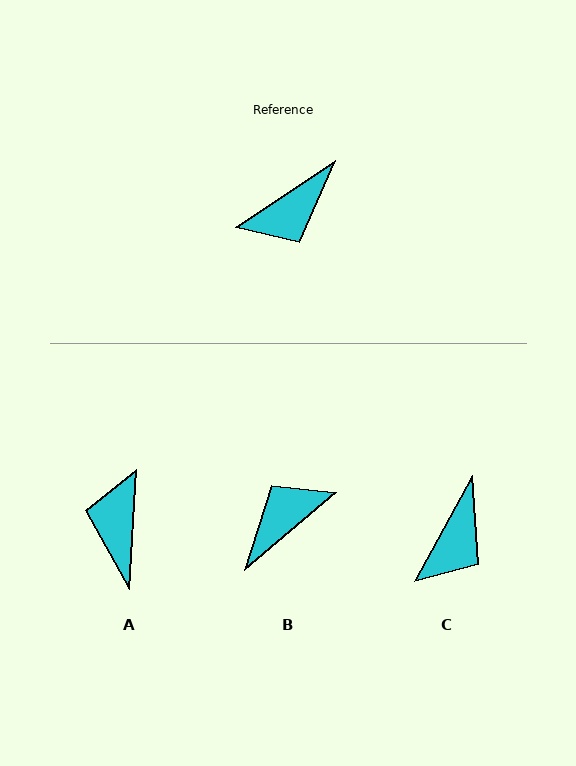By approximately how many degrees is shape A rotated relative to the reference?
Approximately 127 degrees clockwise.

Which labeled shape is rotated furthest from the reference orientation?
B, about 174 degrees away.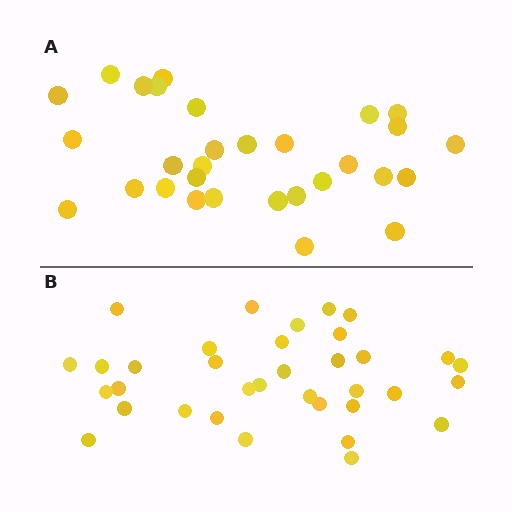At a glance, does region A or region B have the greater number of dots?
Region B (the bottom region) has more dots.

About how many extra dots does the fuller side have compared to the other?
Region B has about 5 more dots than region A.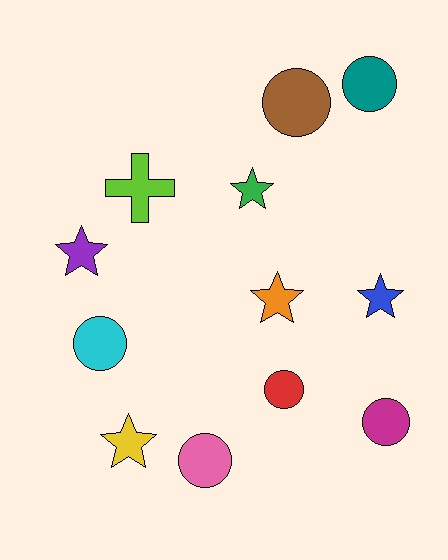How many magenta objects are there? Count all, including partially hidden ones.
There is 1 magenta object.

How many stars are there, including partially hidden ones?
There are 5 stars.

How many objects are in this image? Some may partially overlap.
There are 12 objects.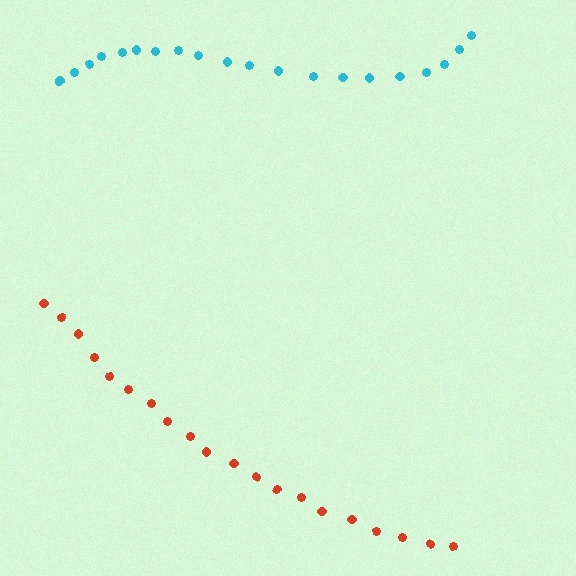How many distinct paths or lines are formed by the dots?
There are 2 distinct paths.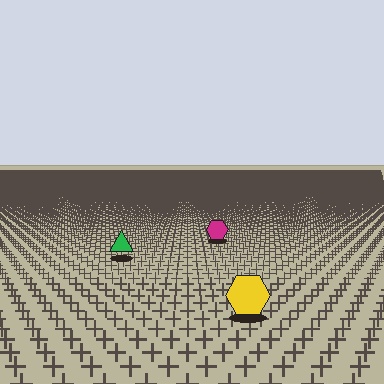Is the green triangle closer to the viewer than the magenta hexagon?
Yes. The green triangle is closer — you can tell from the texture gradient: the ground texture is coarser near it.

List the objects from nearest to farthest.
From nearest to farthest: the yellow hexagon, the green triangle, the magenta hexagon.